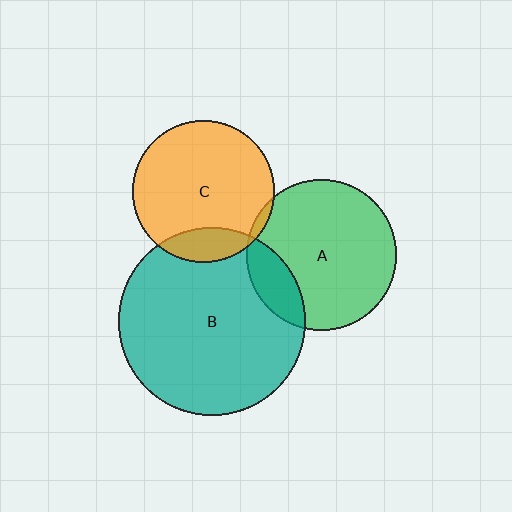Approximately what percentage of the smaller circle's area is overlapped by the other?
Approximately 15%.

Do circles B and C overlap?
Yes.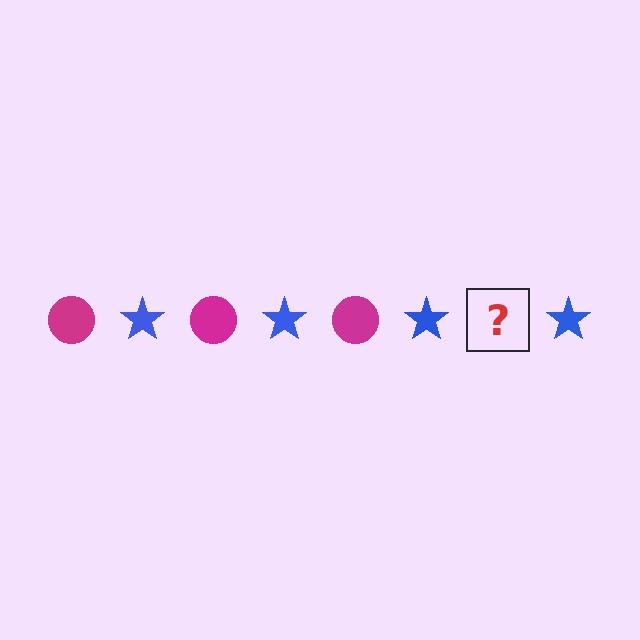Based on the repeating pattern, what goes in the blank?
The blank should be a magenta circle.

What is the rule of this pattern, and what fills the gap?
The rule is that the pattern alternates between magenta circle and blue star. The gap should be filled with a magenta circle.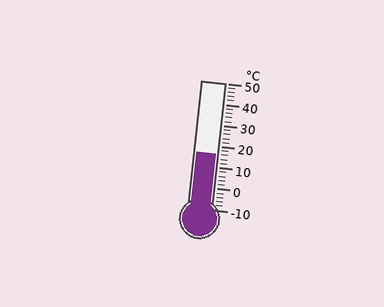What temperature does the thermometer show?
The thermometer shows approximately 16°C.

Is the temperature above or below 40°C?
The temperature is below 40°C.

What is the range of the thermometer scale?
The thermometer scale ranges from -10°C to 50°C.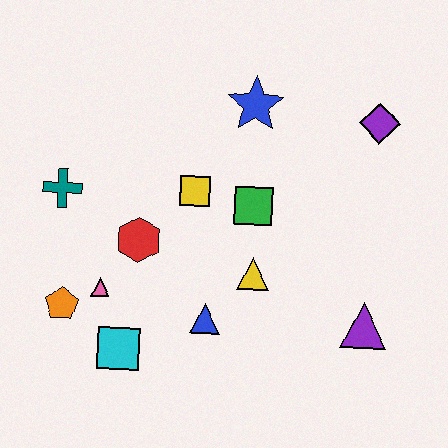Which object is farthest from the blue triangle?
The purple diamond is farthest from the blue triangle.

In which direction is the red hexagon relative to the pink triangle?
The red hexagon is above the pink triangle.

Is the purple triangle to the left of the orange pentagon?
No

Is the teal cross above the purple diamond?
No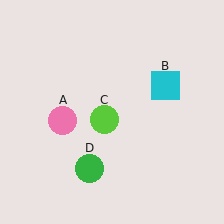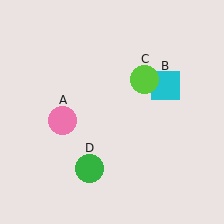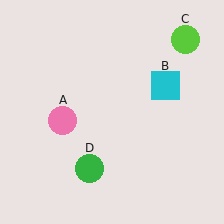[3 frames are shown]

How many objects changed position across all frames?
1 object changed position: lime circle (object C).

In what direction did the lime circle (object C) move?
The lime circle (object C) moved up and to the right.